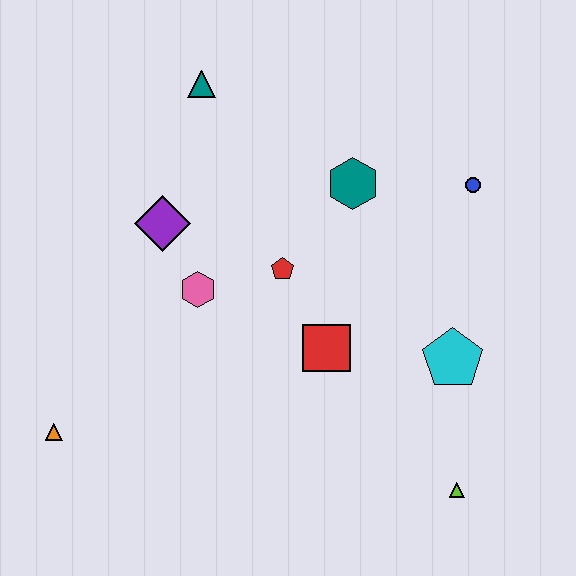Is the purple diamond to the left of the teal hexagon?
Yes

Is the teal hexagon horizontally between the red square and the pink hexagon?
No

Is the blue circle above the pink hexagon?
Yes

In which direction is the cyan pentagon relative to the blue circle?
The cyan pentagon is below the blue circle.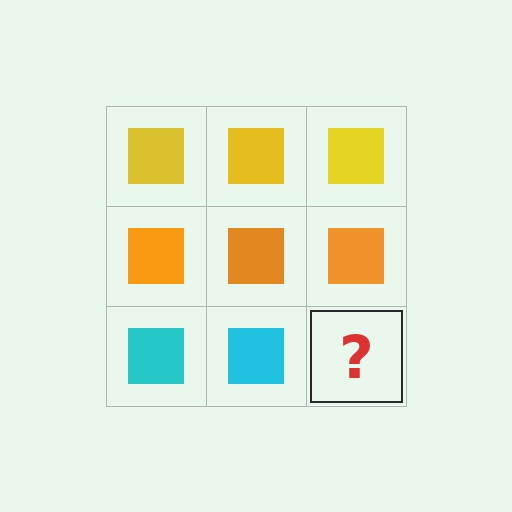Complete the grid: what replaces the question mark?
The question mark should be replaced with a cyan square.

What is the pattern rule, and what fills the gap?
The rule is that each row has a consistent color. The gap should be filled with a cyan square.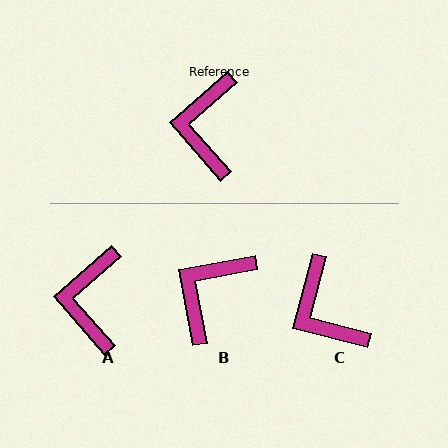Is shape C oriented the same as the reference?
No, it is off by about 34 degrees.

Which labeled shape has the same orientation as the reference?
A.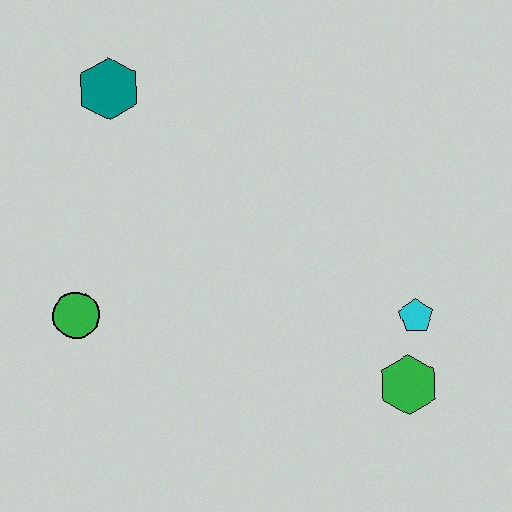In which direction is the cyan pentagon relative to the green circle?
The cyan pentagon is to the right of the green circle.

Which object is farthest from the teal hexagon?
The green hexagon is farthest from the teal hexagon.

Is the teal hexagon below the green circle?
No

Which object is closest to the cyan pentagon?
The green hexagon is closest to the cyan pentagon.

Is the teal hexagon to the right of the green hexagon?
No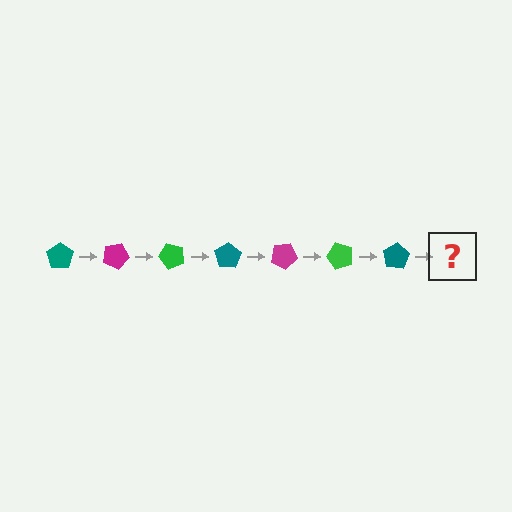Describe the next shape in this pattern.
It should be a magenta pentagon, rotated 175 degrees from the start.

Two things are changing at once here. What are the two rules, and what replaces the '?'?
The two rules are that it rotates 25 degrees each step and the color cycles through teal, magenta, and green. The '?' should be a magenta pentagon, rotated 175 degrees from the start.